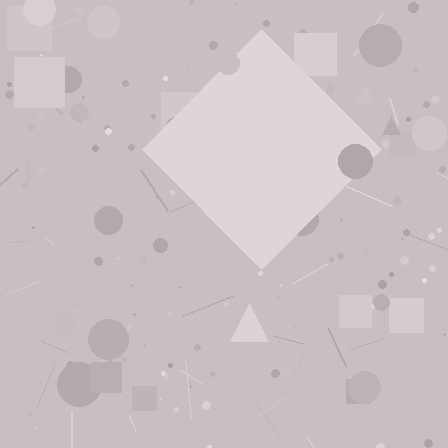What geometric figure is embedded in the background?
A diamond is embedded in the background.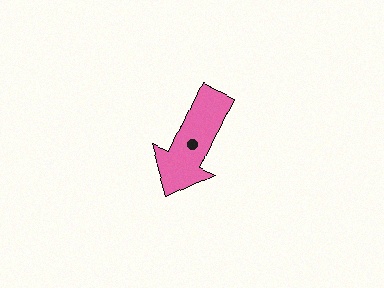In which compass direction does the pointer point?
Southwest.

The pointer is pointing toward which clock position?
Roughly 7 o'clock.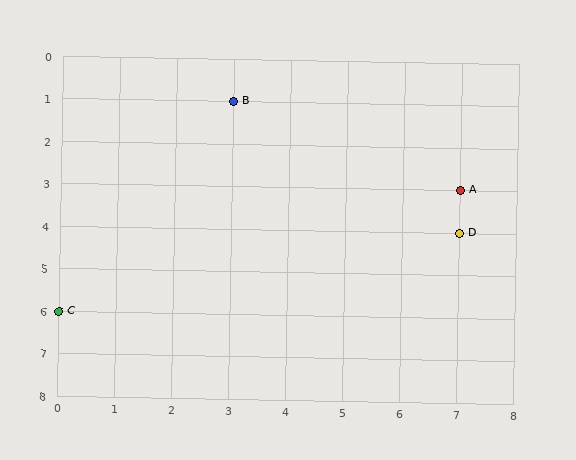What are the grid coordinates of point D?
Point D is at grid coordinates (7, 4).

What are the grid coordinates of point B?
Point B is at grid coordinates (3, 1).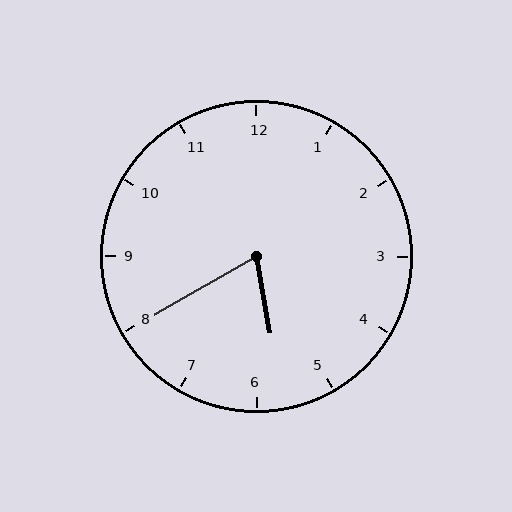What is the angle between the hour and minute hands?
Approximately 70 degrees.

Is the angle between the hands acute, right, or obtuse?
It is acute.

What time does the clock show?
5:40.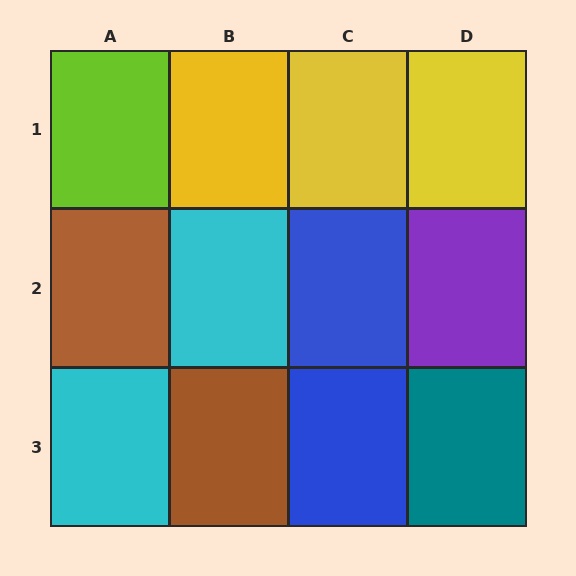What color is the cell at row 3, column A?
Cyan.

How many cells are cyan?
2 cells are cyan.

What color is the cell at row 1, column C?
Yellow.